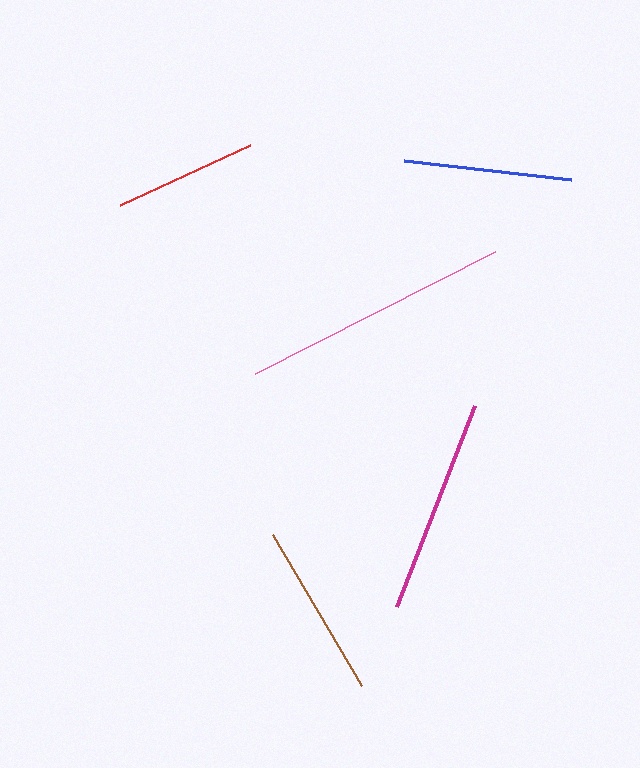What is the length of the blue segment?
The blue segment is approximately 168 pixels long.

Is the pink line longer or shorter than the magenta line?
The pink line is longer than the magenta line.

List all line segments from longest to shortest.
From longest to shortest: pink, magenta, brown, blue, red.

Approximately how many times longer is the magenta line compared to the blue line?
The magenta line is approximately 1.3 times the length of the blue line.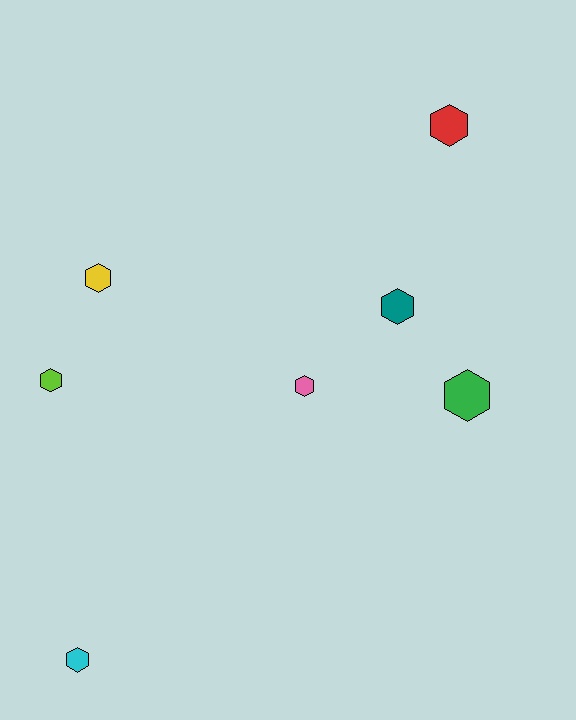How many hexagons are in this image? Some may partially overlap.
There are 7 hexagons.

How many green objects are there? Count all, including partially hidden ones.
There is 1 green object.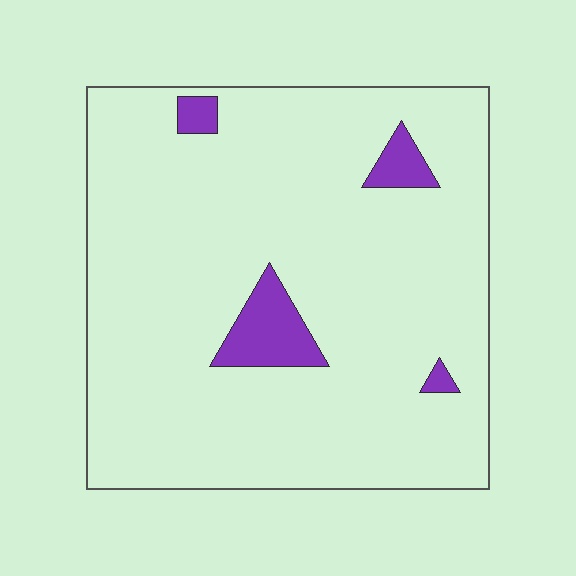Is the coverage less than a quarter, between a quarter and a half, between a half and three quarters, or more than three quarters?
Less than a quarter.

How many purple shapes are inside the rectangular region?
4.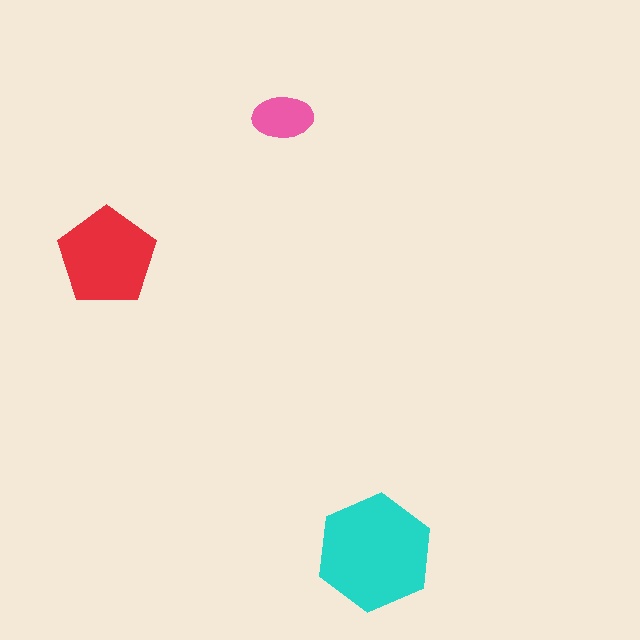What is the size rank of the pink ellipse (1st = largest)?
3rd.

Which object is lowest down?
The cyan hexagon is bottommost.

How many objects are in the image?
There are 3 objects in the image.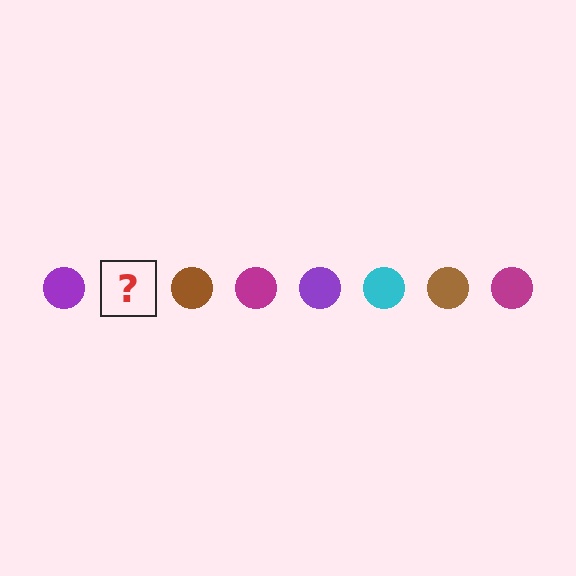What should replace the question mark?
The question mark should be replaced with a cyan circle.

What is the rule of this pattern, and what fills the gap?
The rule is that the pattern cycles through purple, cyan, brown, magenta circles. The gap should be filled with a cyan circle.